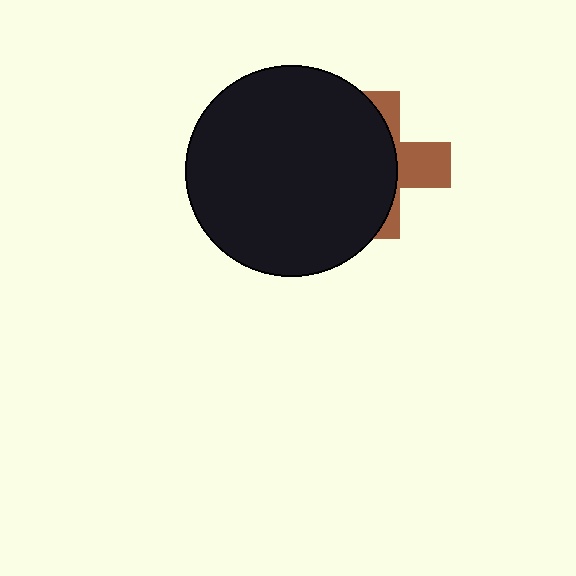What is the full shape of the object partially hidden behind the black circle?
The partially hidden object is a brown cross.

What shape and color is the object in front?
The object in front is a black circle.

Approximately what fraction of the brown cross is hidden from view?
Roughly 65% of the brown cross is hidden behind the black circle.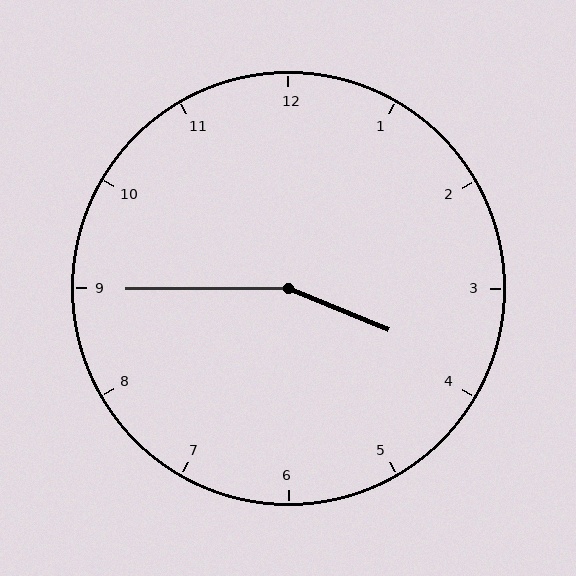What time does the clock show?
3:45.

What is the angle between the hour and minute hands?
Approximately 158 degrees.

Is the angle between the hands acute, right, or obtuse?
It is obtuse.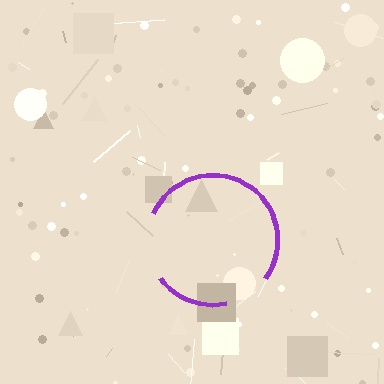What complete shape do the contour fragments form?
The contour fragments form a circle.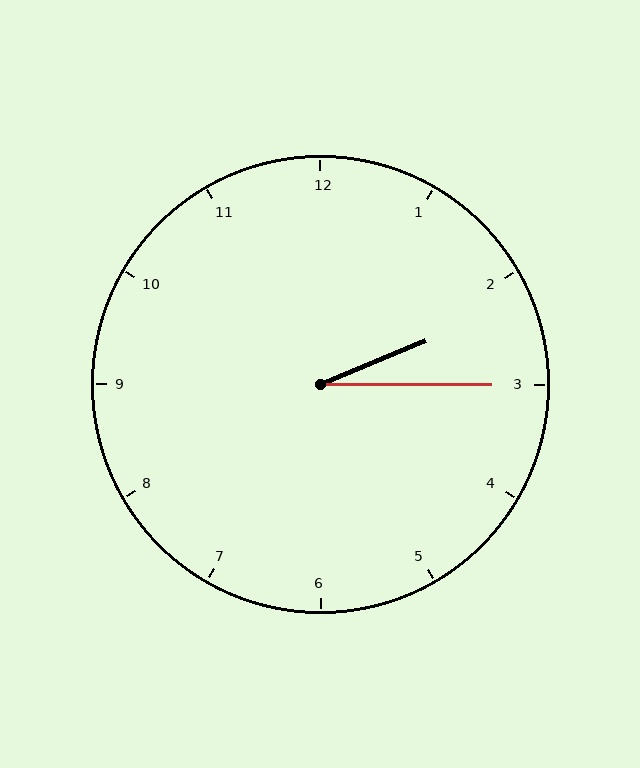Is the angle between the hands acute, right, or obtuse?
It is acute.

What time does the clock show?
2:15.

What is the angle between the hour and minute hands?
Approximately 22 degrees.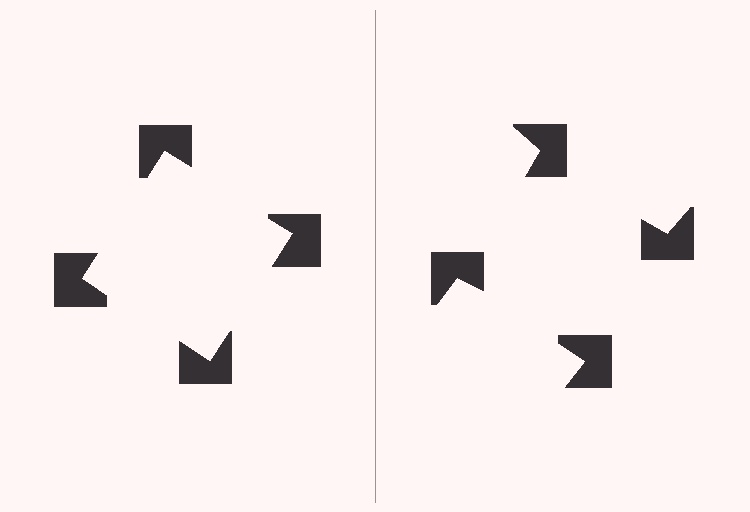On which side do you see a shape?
An illusory square appears on the left side. On the right side the wedge cuts are rotated, so no coherent shape forms.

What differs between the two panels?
The notched squares are positioned identically on both sides; only the wedge orientations differ. On the left they align to a square; on the right they are misaligned.